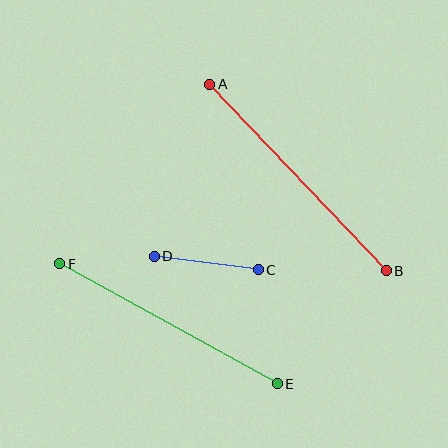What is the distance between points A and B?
The distance is approximately 257 pixels.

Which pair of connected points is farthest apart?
Points A and B are farthest apart.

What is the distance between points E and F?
The distance is approximately 248 pixels.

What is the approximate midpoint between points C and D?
The midpoint is at approximately (206, 263) pixels.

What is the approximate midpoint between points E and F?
The midpoint is at approximately (169, 324) pixels.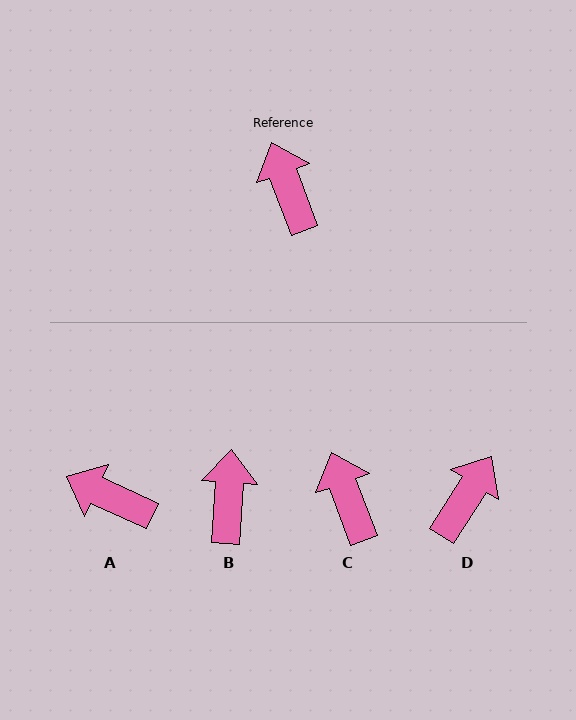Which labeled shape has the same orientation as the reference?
C.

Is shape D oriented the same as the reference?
No, it is off by about 53 degrees.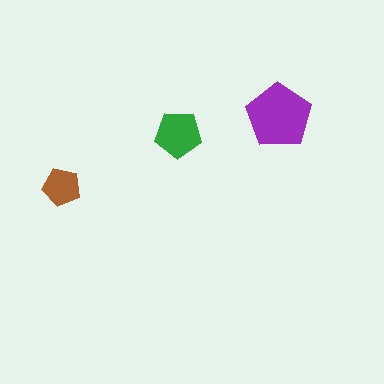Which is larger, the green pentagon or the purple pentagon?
The purple one.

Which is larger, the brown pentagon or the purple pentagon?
The purple one.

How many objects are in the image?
There are 3 objects in the image.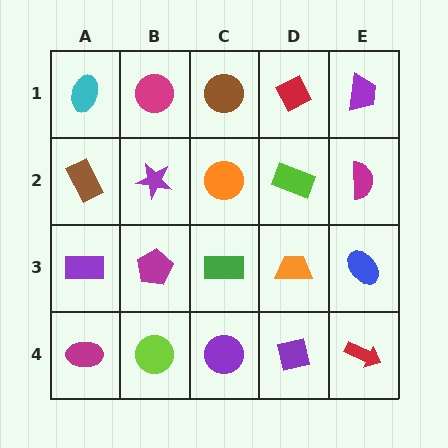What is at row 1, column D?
A red diamond.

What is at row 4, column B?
A lime circle.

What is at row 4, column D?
A purple square.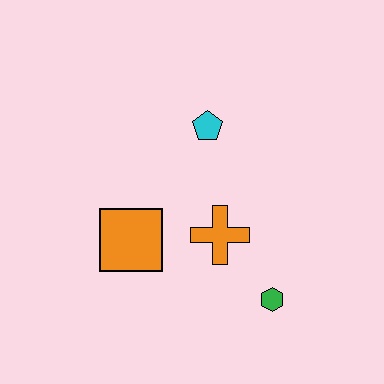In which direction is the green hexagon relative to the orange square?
The green hexagon is to the right of the orange square.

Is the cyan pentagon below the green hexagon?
No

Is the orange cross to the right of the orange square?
Yes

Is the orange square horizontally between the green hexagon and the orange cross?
No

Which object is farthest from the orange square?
The green hexagon is farthest from the orange square.